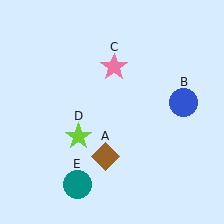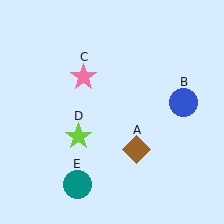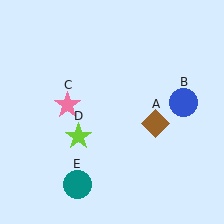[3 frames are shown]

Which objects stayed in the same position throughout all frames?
Blue circle (object B) and lime star (object D) and teal circle (object E) remained stationary.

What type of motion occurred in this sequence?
The brown diamond (object A), pink star (object C) rotated counterclockwise around the center of the scene.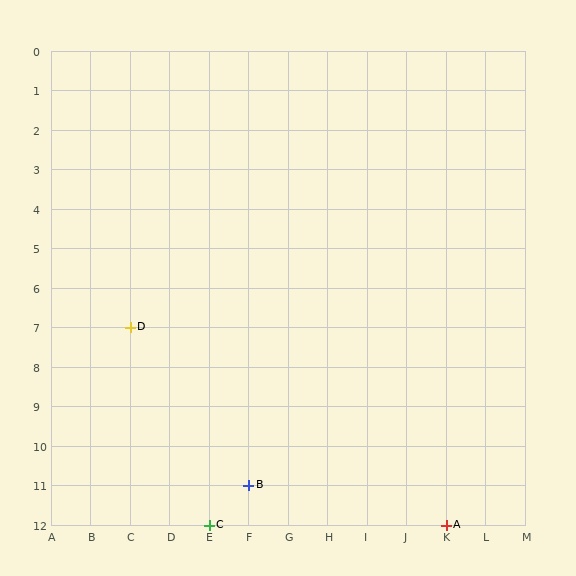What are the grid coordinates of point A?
Point A is at grid coordinates (K, 12).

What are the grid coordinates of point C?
Point C is at grid coordinates (E, 12).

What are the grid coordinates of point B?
Point B is at grid coordinates (F, 11).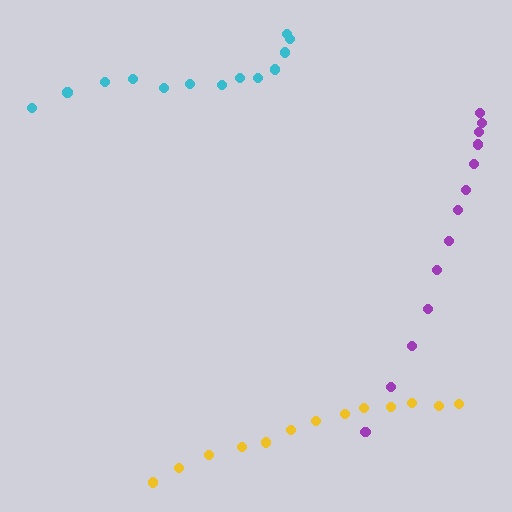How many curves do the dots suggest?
There are 3 distinct paths.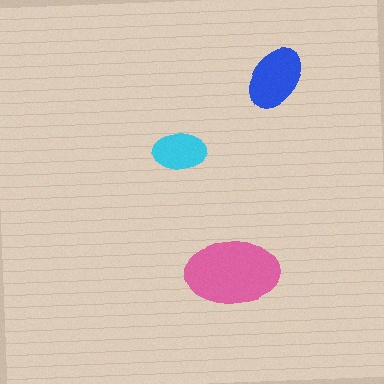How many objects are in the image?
There are 3 objects in the image.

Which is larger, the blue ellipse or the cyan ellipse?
The blue one.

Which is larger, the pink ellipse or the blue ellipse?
The pink one.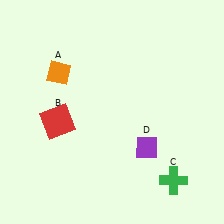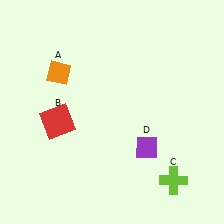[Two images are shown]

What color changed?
The cross (C) changed from green in Image 1 to lime in Image 2.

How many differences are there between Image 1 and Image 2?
There is 1 difference between the two images.